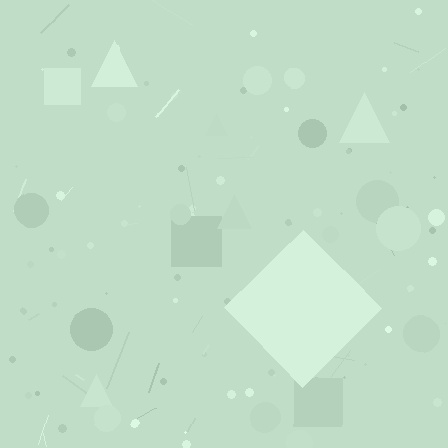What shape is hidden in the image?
A diamond is hidden in the image.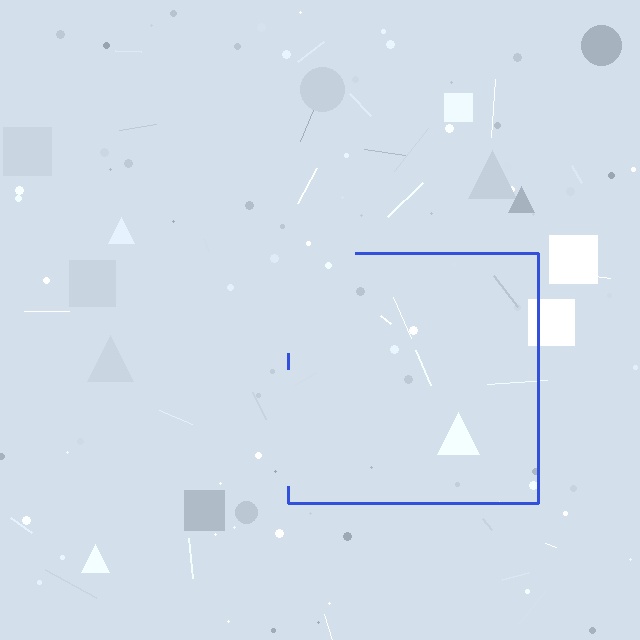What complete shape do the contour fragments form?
The contour fragments form a square.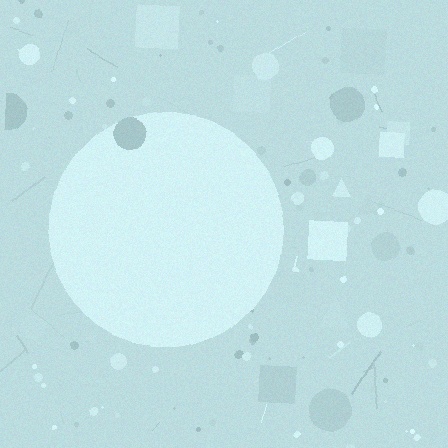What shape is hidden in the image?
A circle is hidden in the image.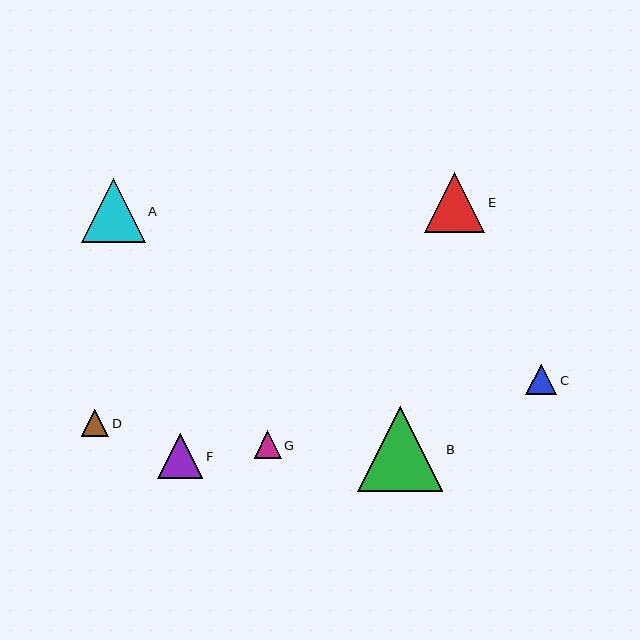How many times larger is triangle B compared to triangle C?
Triangle B is approximately 2.7 times the size of triangle C.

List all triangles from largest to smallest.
From largest to smallest: B, A, E, F, C, D, G.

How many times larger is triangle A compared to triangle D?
Triangle A is approximately 2.3 times the size of triangle D.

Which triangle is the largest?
Triangle B is the largest with a size of approximately 85 pixels.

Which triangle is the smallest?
Triangle G is the smallest with a size of approximately 27 pixels.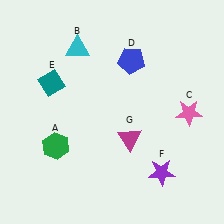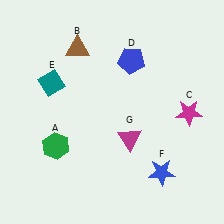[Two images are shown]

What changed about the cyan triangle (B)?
In Image 1, B is cyan. In Image 2, it changed to brown.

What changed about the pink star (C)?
In Image 1, C is pink. In Image 2, it changed to magenta.